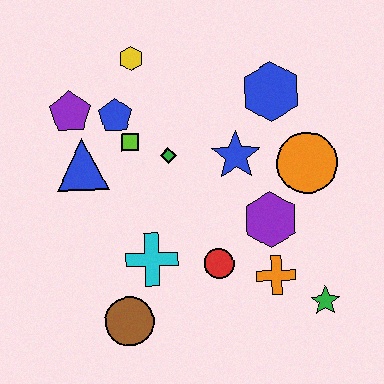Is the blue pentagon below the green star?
No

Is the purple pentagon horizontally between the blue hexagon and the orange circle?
No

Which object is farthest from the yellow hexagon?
The green star is farthest from the yellow hexagon.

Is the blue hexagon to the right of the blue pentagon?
Yes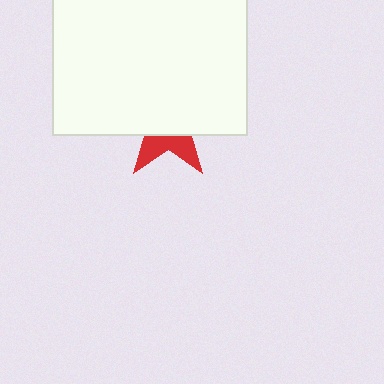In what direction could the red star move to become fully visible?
The red star could move down. That would shift it out from behind the white rectangle entirely.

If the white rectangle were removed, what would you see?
You would see the complete red star.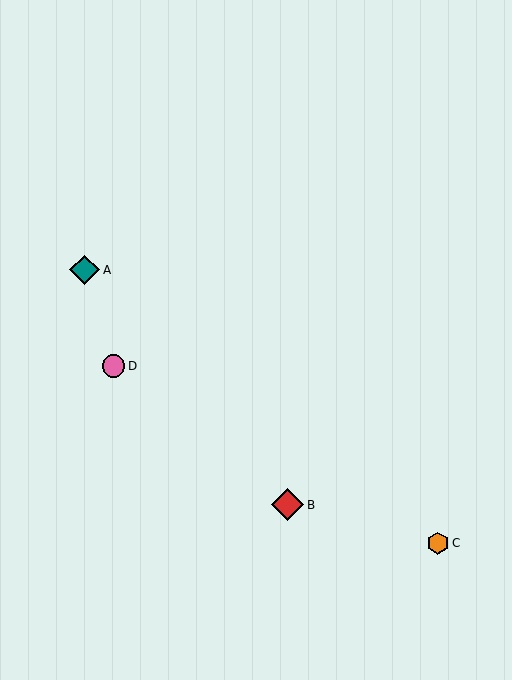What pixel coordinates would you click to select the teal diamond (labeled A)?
Click at (85, 270) to select the teal diamond A.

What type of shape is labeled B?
Shape B is a red diamond.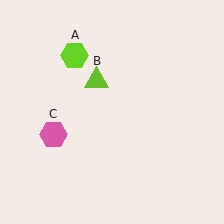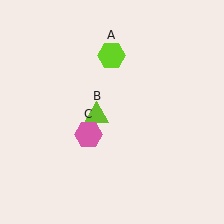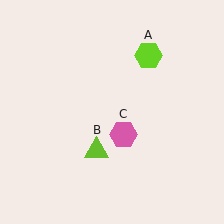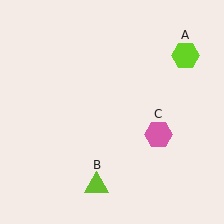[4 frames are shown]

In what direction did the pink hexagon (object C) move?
The pink hexagon (object C) moved right.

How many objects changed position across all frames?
3 objects changed position: lime hexagon (object A), lime triangle (object B), pink hexagon (object C).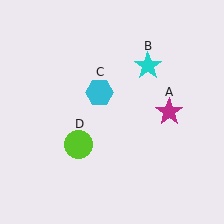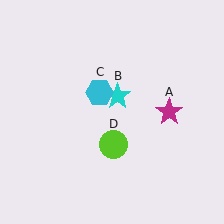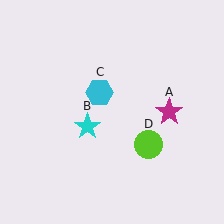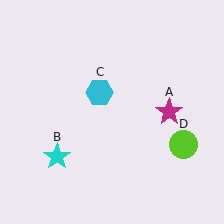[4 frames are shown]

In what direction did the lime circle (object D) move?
The lime circle (object D) moved right.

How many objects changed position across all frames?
2 objects changed position: cyan star (object B), lime circle (object D).